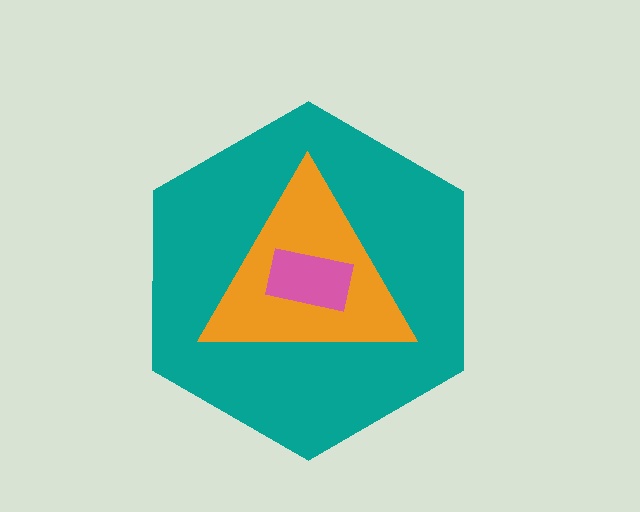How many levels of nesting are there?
3.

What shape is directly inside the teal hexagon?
The orange triangle.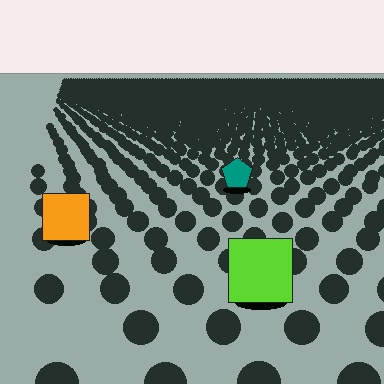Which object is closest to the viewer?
The lime square is closest. The texture marks near it are larger and more spread out.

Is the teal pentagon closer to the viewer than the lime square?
No. The lime square is closer — you can tell from the texture gradient: the ground texture is coarser near it.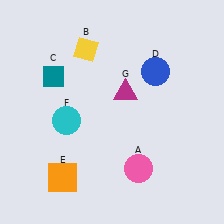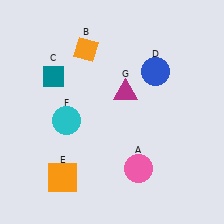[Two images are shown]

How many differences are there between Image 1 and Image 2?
There is 1 difference between the two images.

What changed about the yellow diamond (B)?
In Image 1, B is yellow. In Image 2, it changed to orange.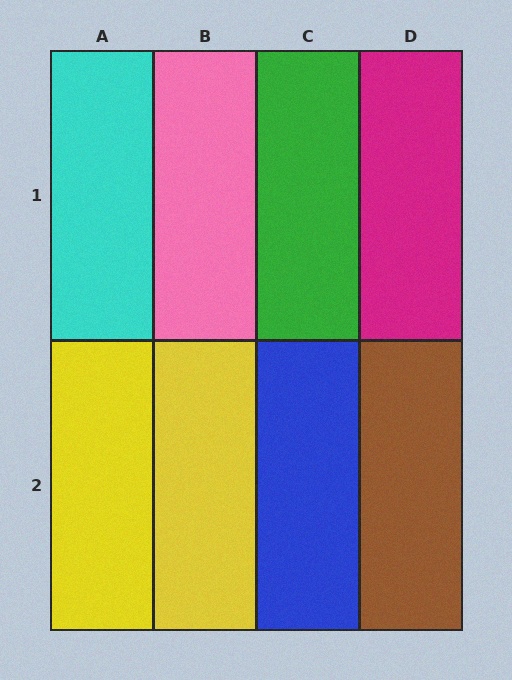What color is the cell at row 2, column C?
Blue.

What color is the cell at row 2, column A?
Yellow.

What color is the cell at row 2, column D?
Brown.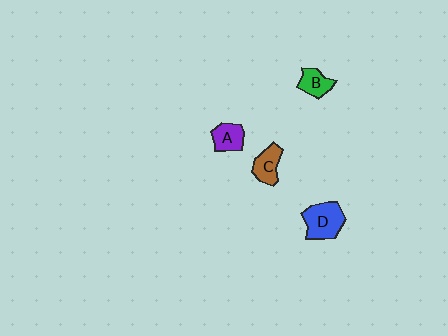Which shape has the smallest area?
Shape B (green).